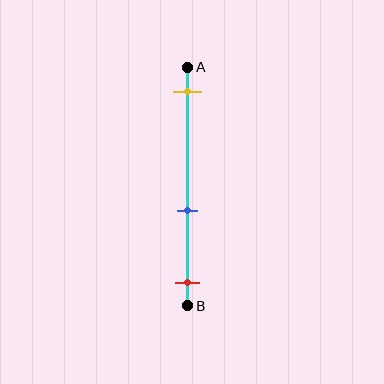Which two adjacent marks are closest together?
The blue and red marks are the closest adjacent pair.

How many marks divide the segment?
There are 3 marks dividing the segment.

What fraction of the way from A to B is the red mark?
The red mark is approximately 90% (0.9) of the way from A to B.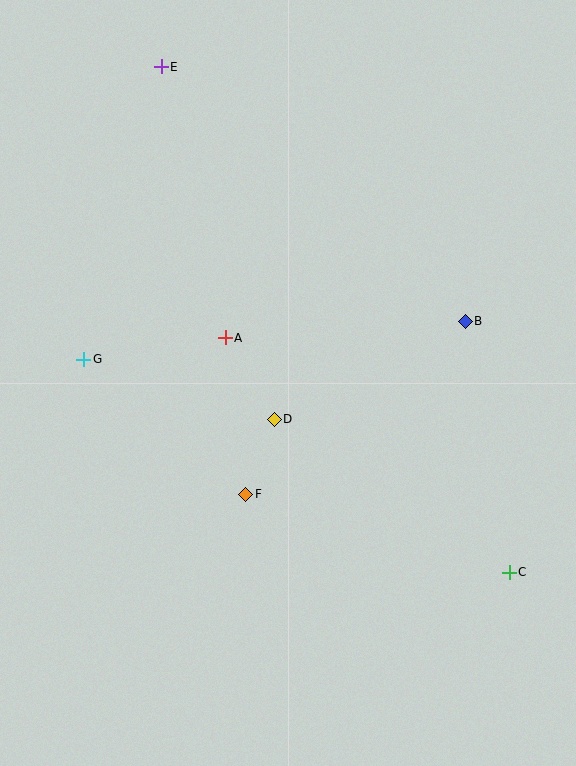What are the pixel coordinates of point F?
Point F is at (246, 494).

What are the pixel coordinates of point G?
Point G is at (84, 359).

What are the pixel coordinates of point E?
Point E is at (161, 67).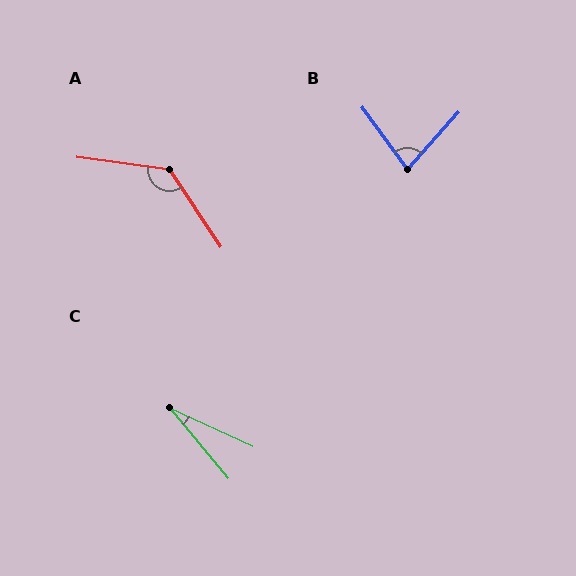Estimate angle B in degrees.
Approximately 78 degrees.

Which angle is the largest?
A, at approximately 131 degrees.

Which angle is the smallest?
C, at approximately 26 degrees.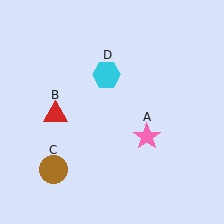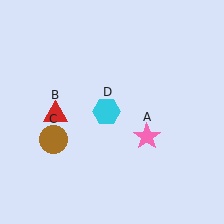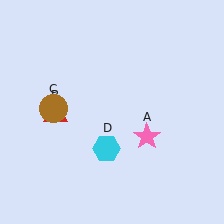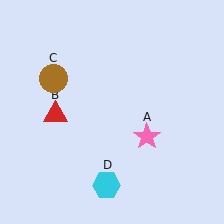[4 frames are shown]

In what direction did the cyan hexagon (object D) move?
The cyan hexagon (object D) moved down.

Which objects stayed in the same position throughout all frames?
Pink star (object A) and red triangle (object B) remained stationary.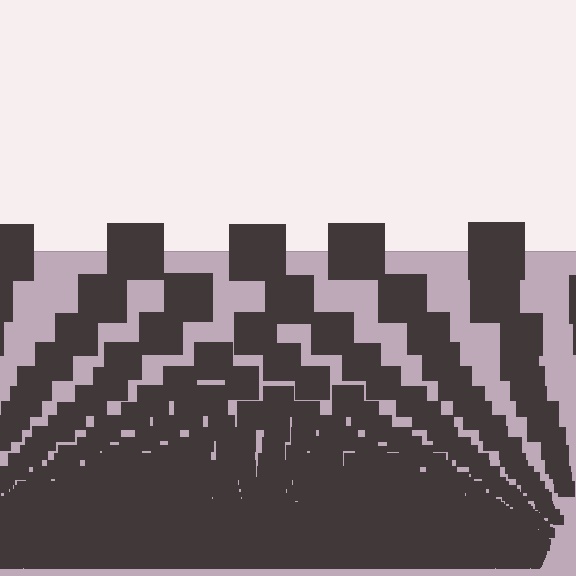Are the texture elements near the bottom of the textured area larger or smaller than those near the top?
Smaller. The gradient is inverted — elements near the bottom are smaller and denser.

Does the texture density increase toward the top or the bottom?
Density increases toward the bottom.